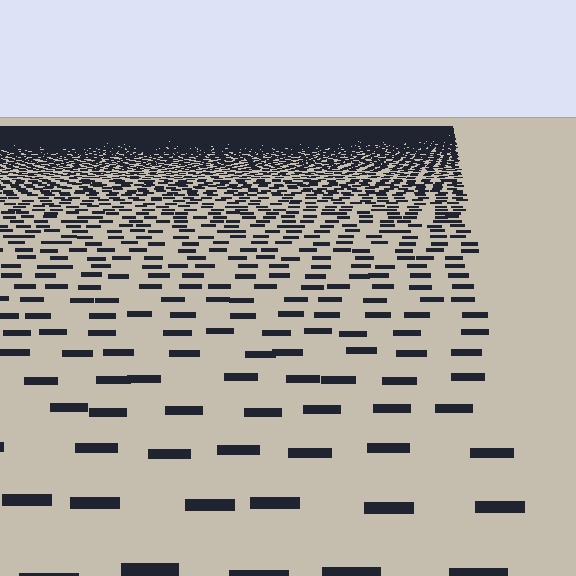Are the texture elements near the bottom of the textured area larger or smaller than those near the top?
Larger. Near the bottom, elements are closer to the viewer and appear at a bigger on-screen size.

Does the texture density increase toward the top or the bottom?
Density increases toward the top.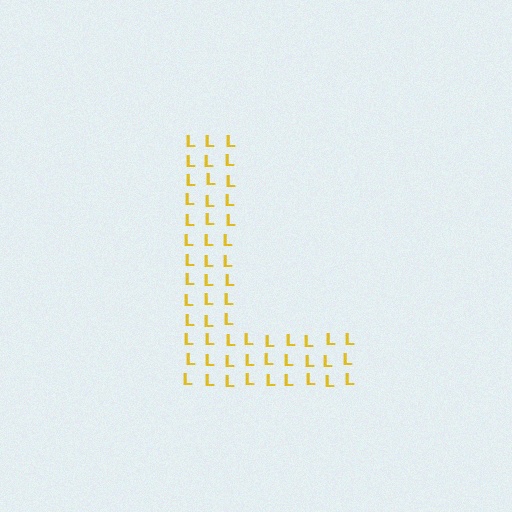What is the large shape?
The large shape is the letter L.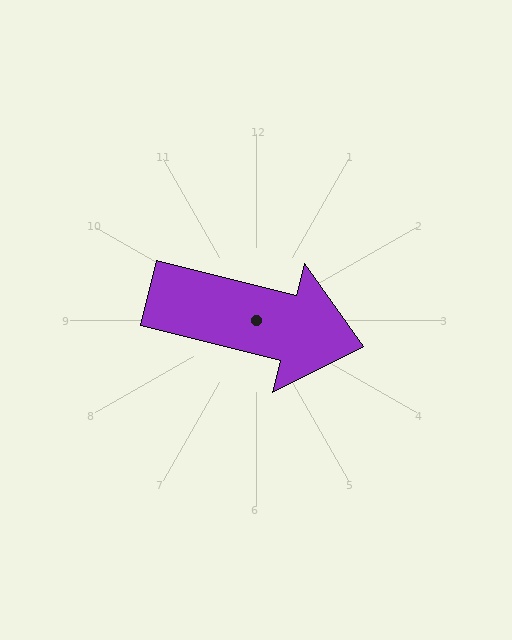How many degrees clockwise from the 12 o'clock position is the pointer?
Approximately 104 degrees.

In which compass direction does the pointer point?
East.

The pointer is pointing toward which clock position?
Roughly 3 o'clock.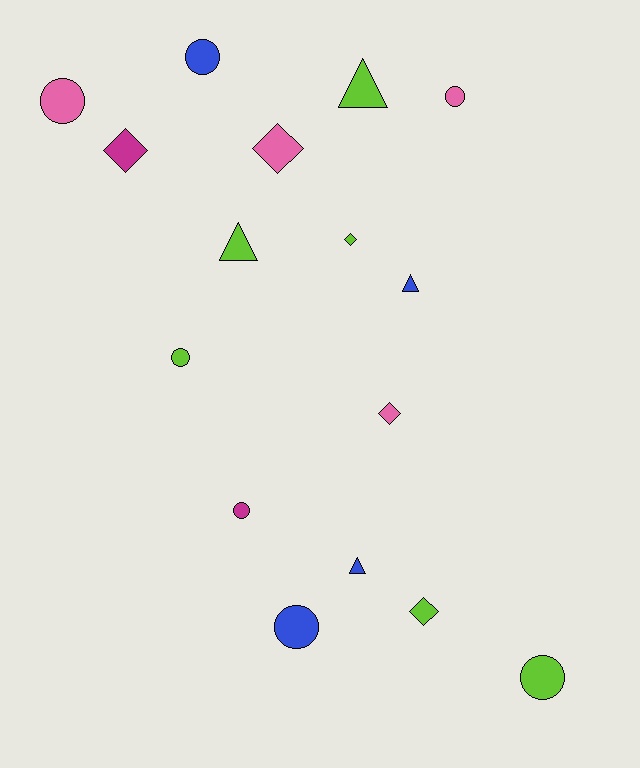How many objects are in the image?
There are 16 objects.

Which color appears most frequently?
Lime, with 6 objects.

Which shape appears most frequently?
Circle, with 7 objects.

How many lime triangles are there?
There are 2 lime triangles.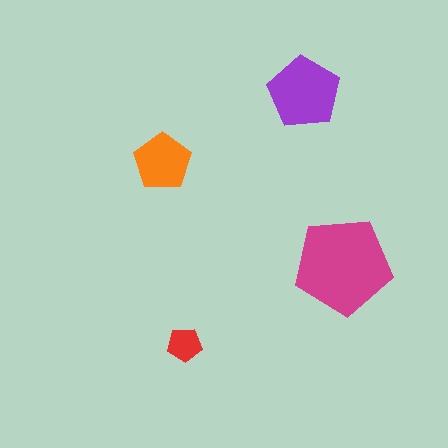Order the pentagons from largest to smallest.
the magenta one, the purple one, the orange one, the red one.